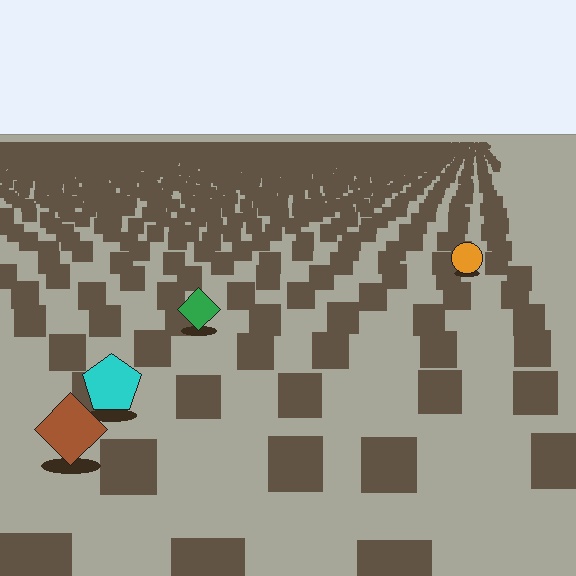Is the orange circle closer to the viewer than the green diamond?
No. The green diamond is closer — you can tell from the texture gradient: the ground texture is coarser near it.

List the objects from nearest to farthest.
From nearest to farthest: the brown diamond, the cyan pentagon, the green diamond, the orange circle.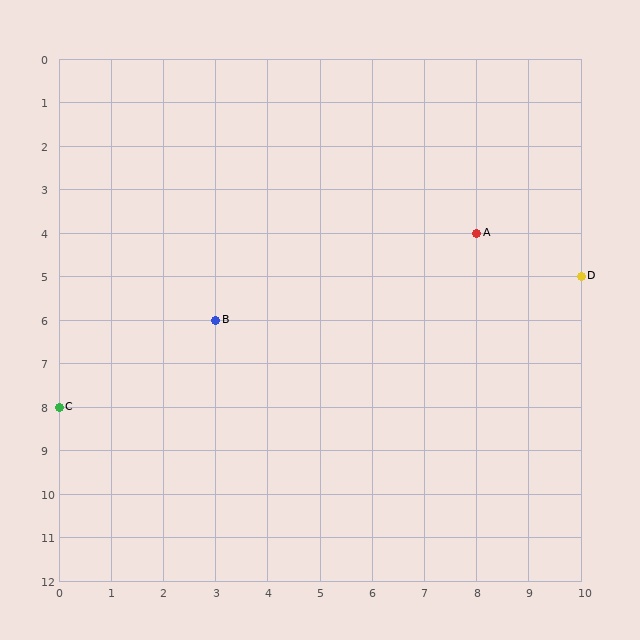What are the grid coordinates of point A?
Point A is at grid coordinates (8, 4).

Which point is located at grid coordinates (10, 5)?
Point D is at (10, 5).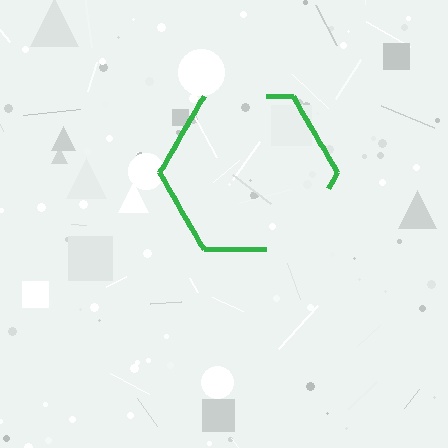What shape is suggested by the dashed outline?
The dashed outline suggests a hexagon.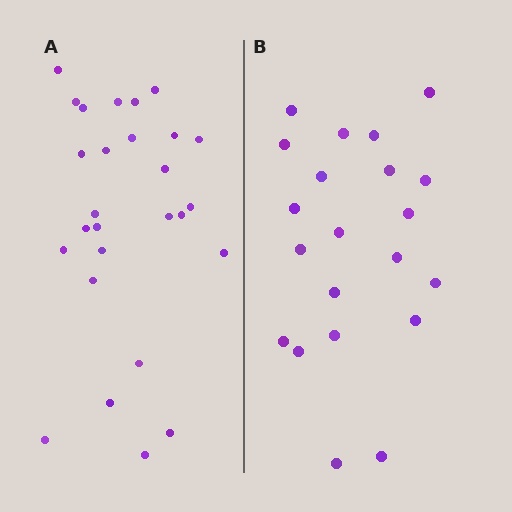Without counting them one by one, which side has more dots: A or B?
Region A (the left region) has more dots.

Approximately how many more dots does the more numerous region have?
Region A has about 6 more dots than region B.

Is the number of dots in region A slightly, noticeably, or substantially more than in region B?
Region A has noticeably more, but not dramatically so. The ratio is roughly 1.3 to 1.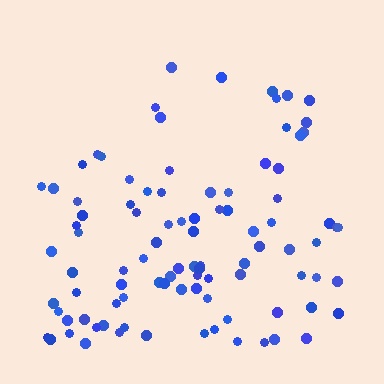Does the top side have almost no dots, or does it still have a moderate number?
Still a moderate number, just noticeably fewer than the bottom.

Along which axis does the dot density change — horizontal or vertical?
Vertical.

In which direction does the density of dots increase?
From top to bottom, with the bottom side densest.